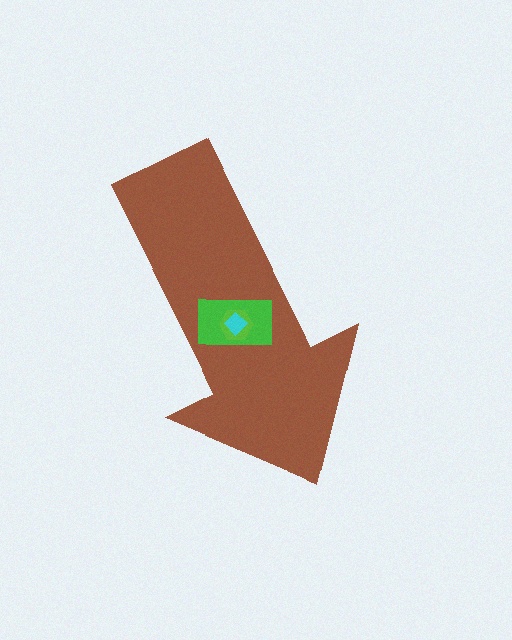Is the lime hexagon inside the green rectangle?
Yes.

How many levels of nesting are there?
4.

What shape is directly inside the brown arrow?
The green rectangle.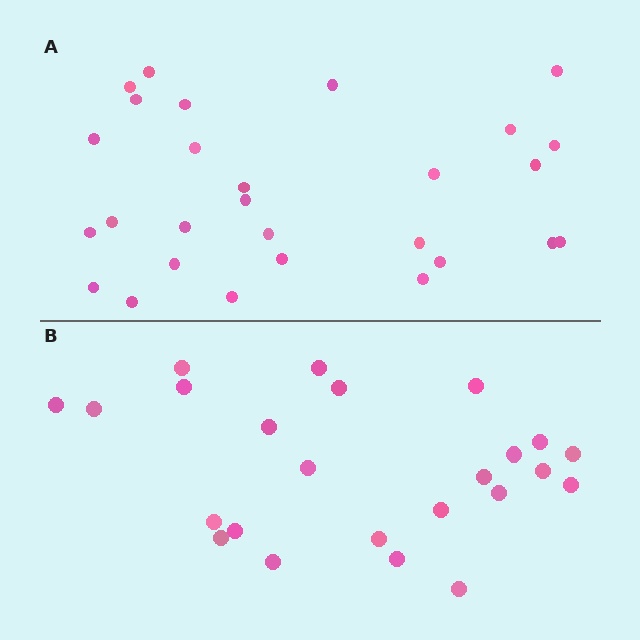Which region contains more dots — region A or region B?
Region A (the top region) has more dots.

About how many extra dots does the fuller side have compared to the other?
Region A has about 4 more dots than region B.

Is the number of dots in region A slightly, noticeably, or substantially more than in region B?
Region A has only slightly more — the two regions are fairly close. The ratio is roughly 1.2 to 1.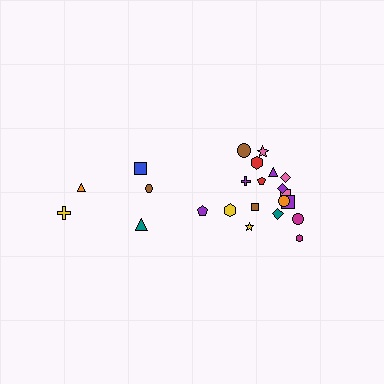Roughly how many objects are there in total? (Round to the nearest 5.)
Roughly 25 objects in total.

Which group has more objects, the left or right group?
The right group.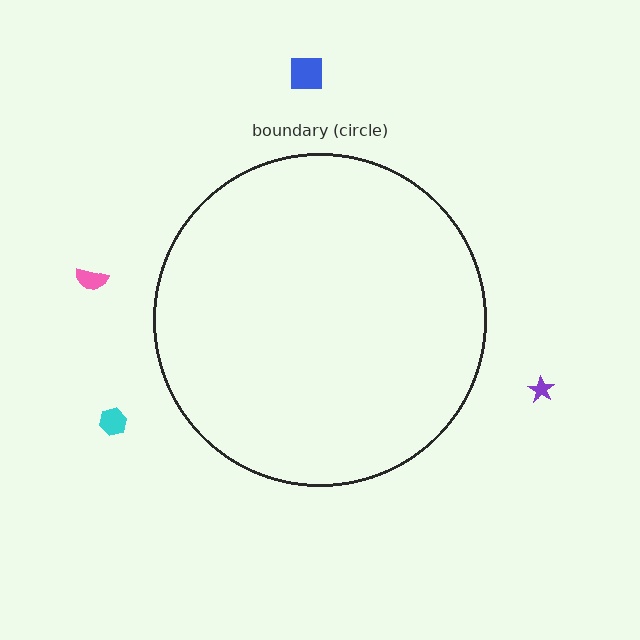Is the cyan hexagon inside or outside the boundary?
Outside.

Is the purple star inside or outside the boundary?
Outside.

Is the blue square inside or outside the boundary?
Outside.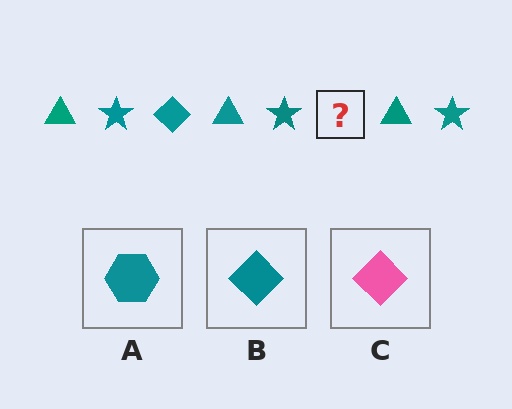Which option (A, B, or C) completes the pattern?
B.